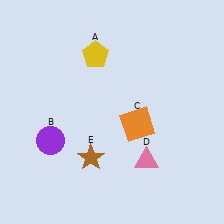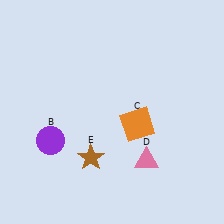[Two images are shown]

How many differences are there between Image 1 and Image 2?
There is 1 difference between the two images.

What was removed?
The yellow pentagon (A) was removed in Image 2.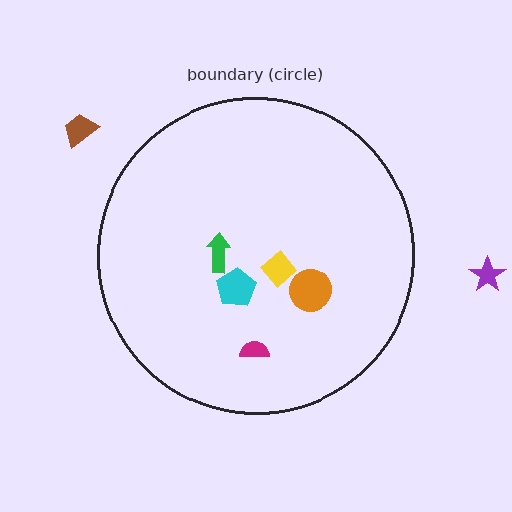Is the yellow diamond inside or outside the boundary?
Inside.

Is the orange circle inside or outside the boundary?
Inside.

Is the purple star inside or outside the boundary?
Outside.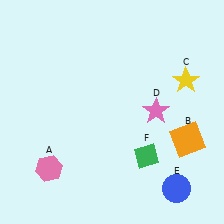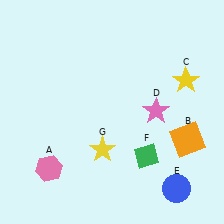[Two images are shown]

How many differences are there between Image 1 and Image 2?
There is 1 difference between the two images.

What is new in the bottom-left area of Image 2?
A yellow star (G) was added in the bottom-left area of Image 2.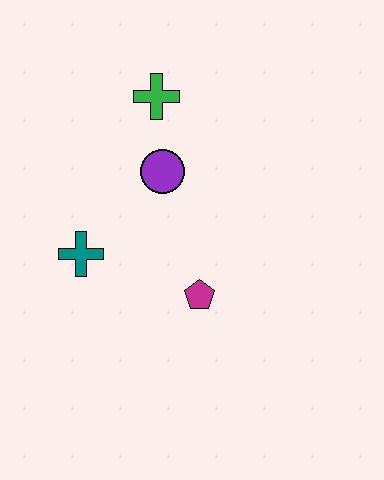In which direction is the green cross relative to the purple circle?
The green cross is above the purple circle.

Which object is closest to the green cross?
The purple circle is closest to the green cross.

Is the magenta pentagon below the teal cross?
Yes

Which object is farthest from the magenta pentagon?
The green cross is farthest from the magenta pentagon.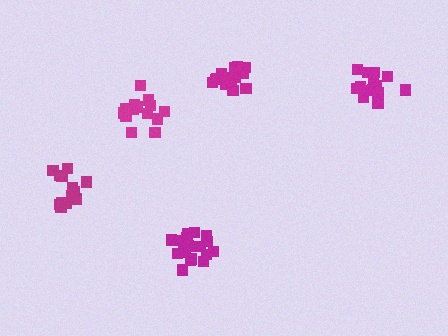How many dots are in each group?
Group 1: 19 dots, Group 2: 13 dots, Group 3: 15 dots, Group 4: 14 dots, Group 5: 14 dots (75 total).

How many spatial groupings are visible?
There are 5 spatial groupings.